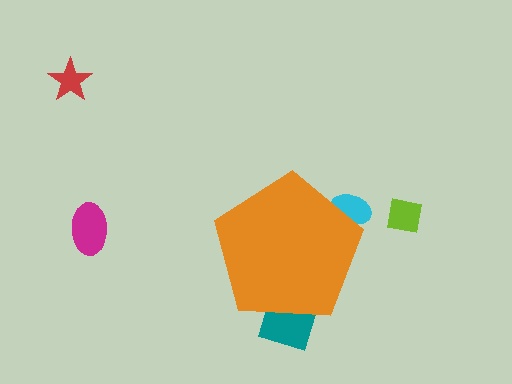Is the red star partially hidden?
No, the red star is fully visible.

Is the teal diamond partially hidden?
Yes, the teal diamond is partially hidden behind the orange pentagon.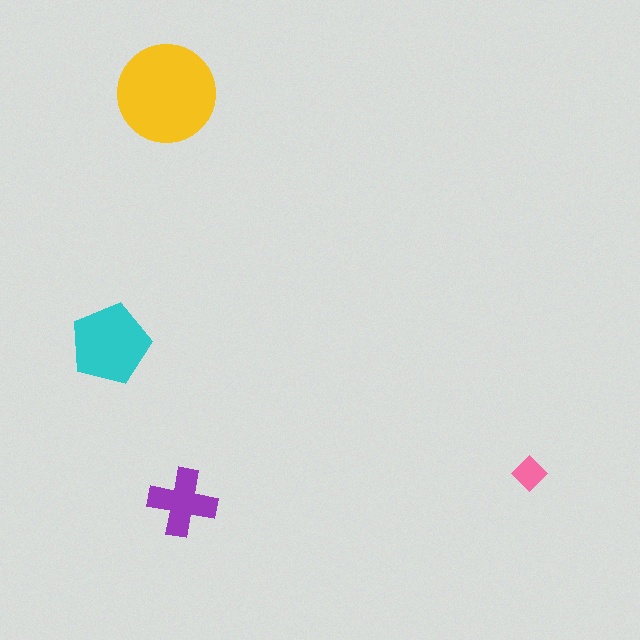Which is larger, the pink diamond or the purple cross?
The purple cross.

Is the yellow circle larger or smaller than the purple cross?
Larger.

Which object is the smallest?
The pink diamond.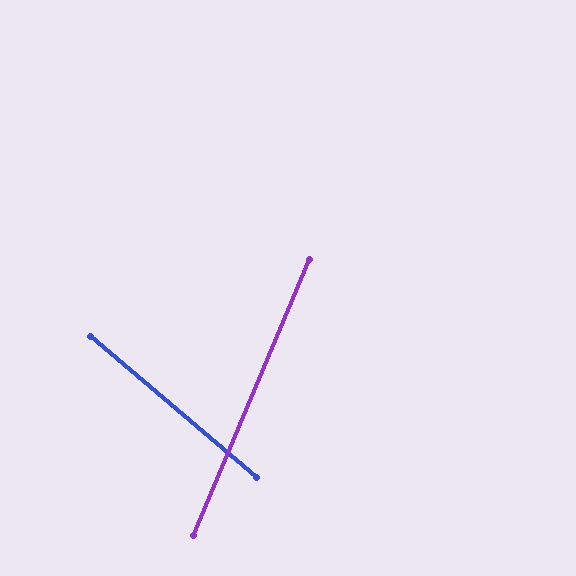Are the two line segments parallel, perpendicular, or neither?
Neither parallel nor perpendicular — they differ by about 73°.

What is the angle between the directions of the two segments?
Approximately 73 degrees.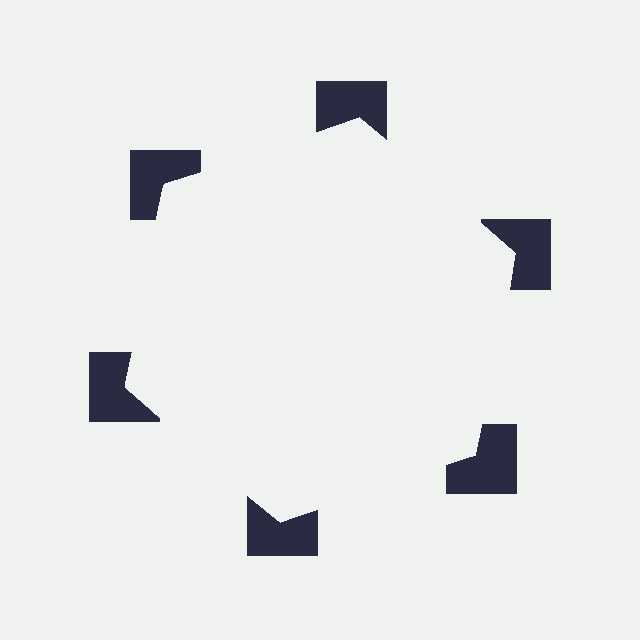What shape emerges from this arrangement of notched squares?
An illusory hexagon — its edges are inferred from the aligned wedge cuts in the notched squares, not physically drawn.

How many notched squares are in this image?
There are 6 — one at each vertex of the illusory hexagon.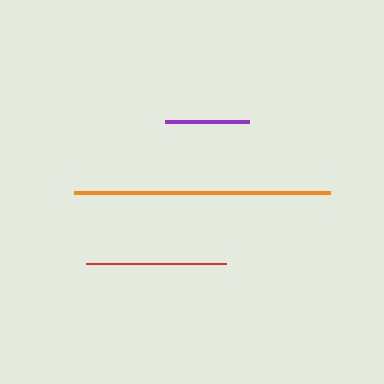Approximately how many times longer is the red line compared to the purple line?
The red line is approximately 1.7 times the length of the purple line.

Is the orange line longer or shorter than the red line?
The orange line is longer than the red line.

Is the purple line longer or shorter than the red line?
The red line is longer than the purple line.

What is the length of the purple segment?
The purple segment is approximately 84 pixels long.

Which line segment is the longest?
The orange line is the longest at approximately 256 pixels.